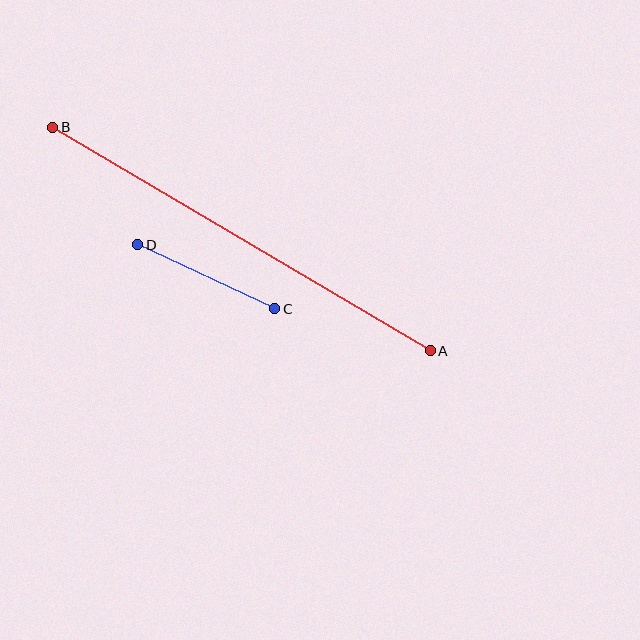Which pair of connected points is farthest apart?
Points A and B are farthest apart.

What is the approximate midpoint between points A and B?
The midpoint is at approximately (241, 239) pixels.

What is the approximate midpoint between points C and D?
The midpoint is at approximately (206, 277) pixels.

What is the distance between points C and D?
The distance is approximately 151 pixels.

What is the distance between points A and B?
The distance is approximately 439 pixels.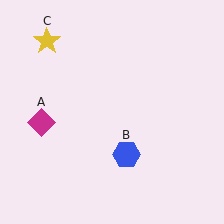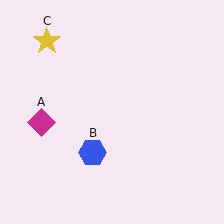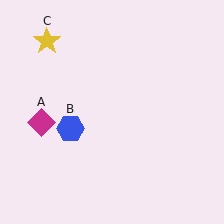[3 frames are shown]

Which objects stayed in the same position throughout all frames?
Magenta diamond (object A) and yellow star (object C) remained stationary.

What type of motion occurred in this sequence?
The blue hexagon (object B) rotated clockwise around the center of the scene.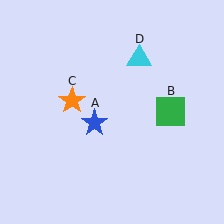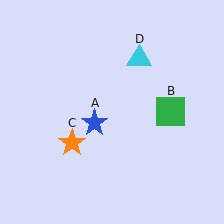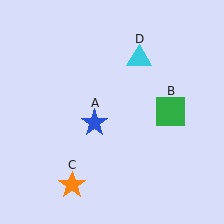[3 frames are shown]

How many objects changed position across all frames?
1 object changed position: orange star (object C).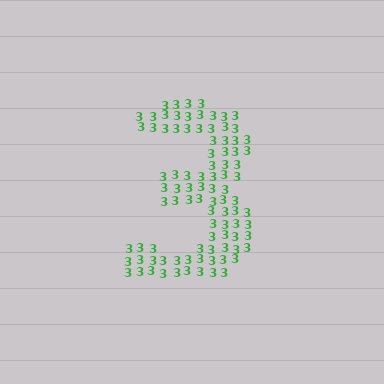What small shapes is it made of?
It is made of small digit 3's.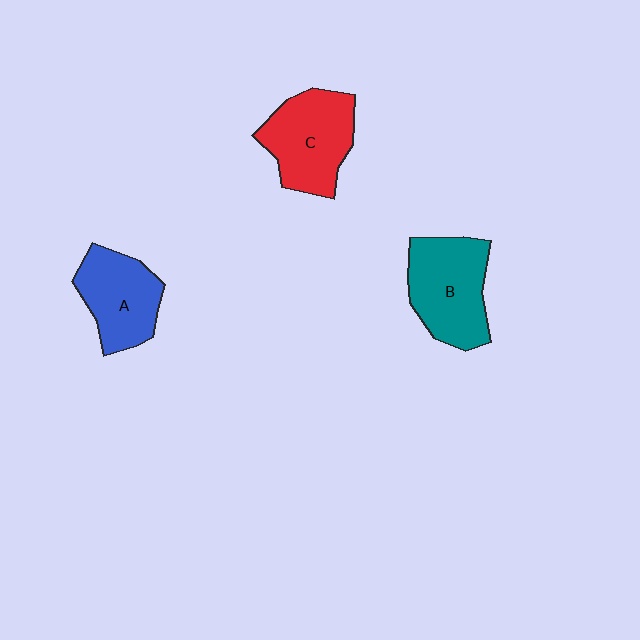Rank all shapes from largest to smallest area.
From largest to smallest: B (teal), C (red), A (blue).